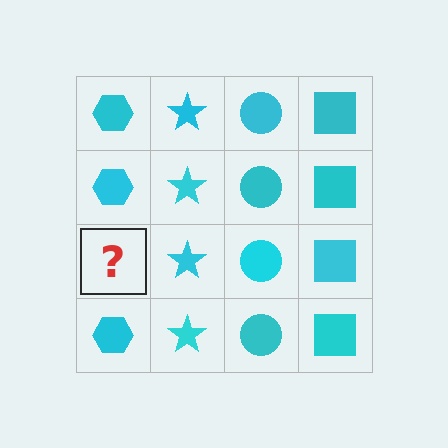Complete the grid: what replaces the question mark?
The question mark should be replaced with a cyan hexagon.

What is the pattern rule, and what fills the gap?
The rule is that each column has a consistent shape. The gap should be filled with a cyan hexagon.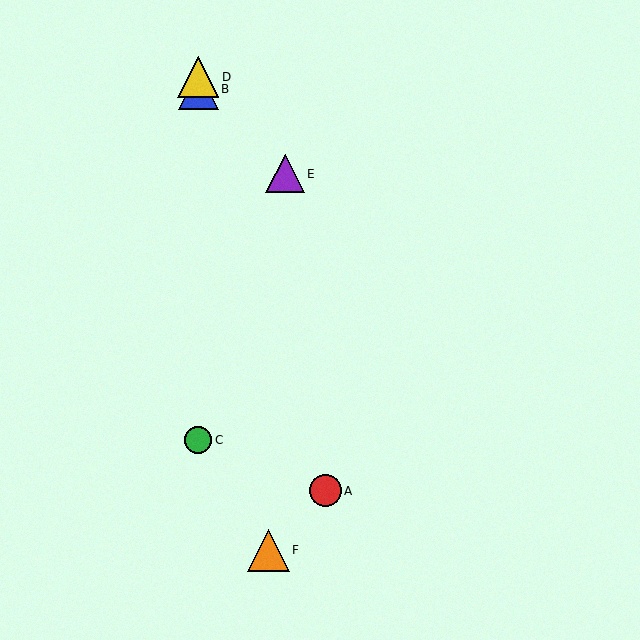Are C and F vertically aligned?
No, C is at x≈198 and F is at x≈268.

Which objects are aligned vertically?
Objects B, C, D are aligned vertically.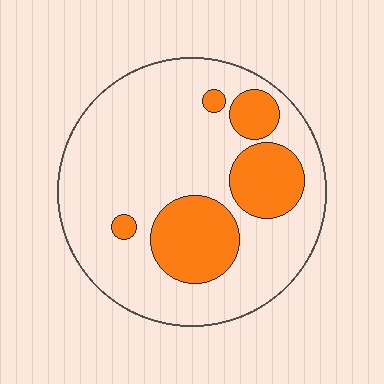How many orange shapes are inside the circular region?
5.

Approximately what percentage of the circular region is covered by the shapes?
Approximately 25%.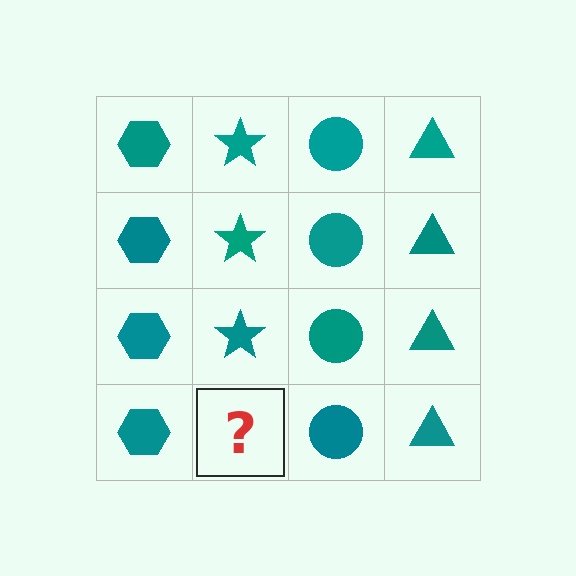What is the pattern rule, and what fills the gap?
The rule is that each column has a consistent shape. The gap should be filled with a teal star.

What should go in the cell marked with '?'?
The missing cell should contain a teal star.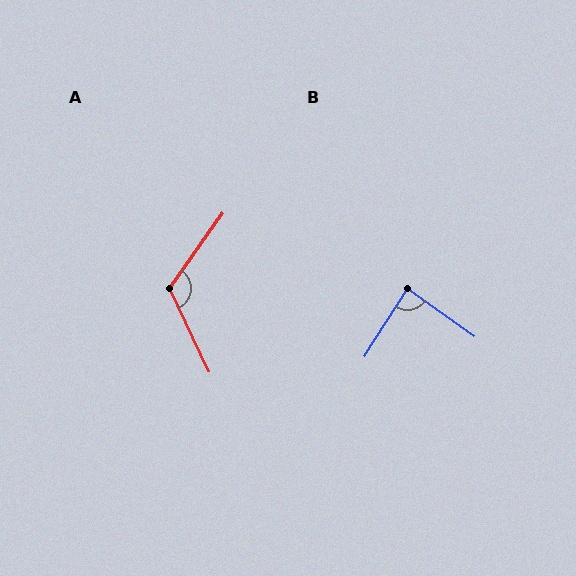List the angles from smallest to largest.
B (87°), A (119°).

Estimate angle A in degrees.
Approximately 119 degrees.